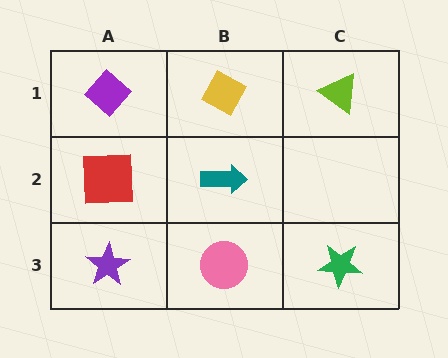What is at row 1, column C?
A lime triangle.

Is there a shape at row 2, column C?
No, that cell is empty.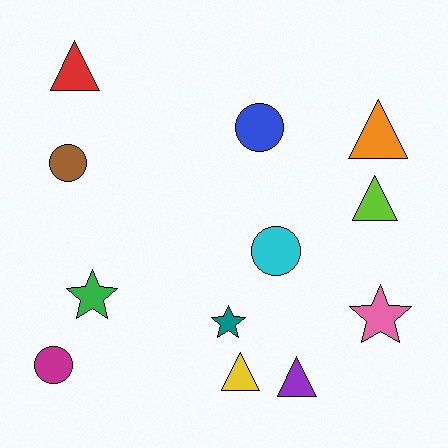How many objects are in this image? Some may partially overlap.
There are 12 objects.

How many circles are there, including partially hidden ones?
There are 4 circles.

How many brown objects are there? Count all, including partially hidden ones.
There is 1 brown object.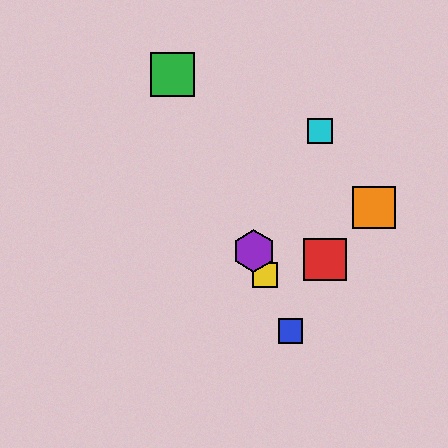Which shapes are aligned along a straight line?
The blue square, the green square, the yellow square, the purple hexagon are aligned along a straight line.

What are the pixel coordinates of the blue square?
The blue square is at (291, 331).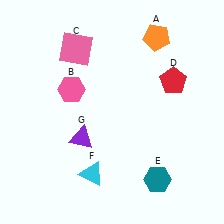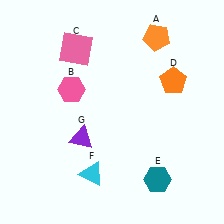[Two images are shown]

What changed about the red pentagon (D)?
In Image 1, D is red. In Image 2, it changed to orange.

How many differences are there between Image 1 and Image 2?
There is 1 difference between the two images.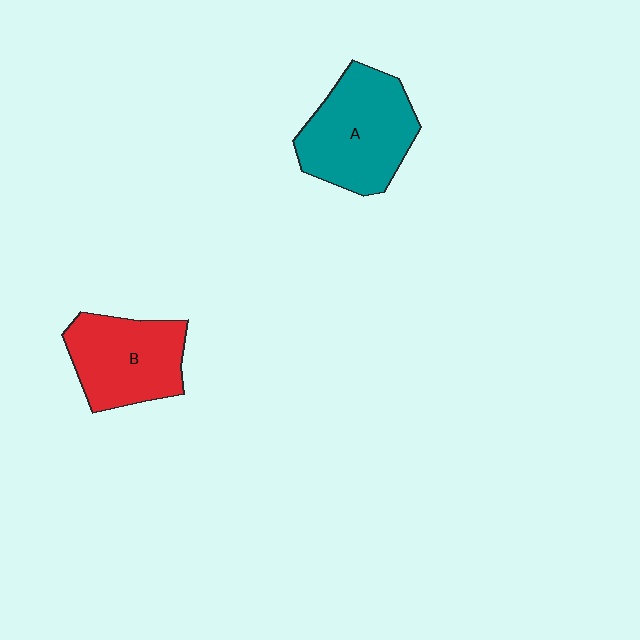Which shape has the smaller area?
Shape B (red).